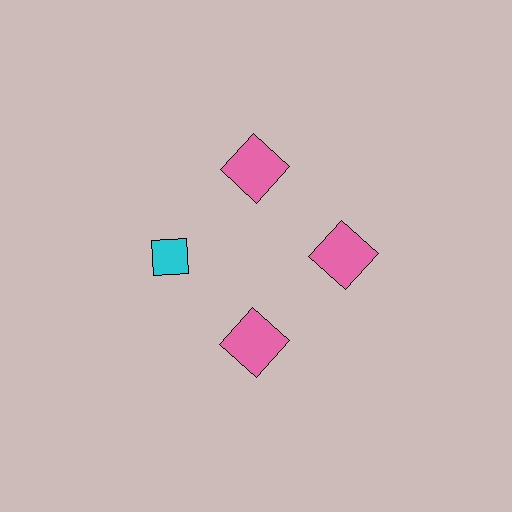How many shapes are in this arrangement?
There are 4 shapes arranged in a ring pattern.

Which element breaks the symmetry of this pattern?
The cyan diamond at roughly the 9 o'clock position breaks the symmetry. All other shapes are pink squares.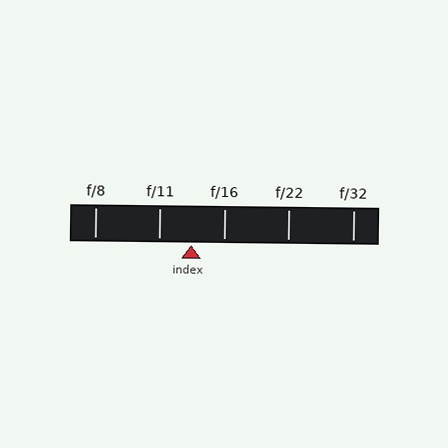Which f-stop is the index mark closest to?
The index mark is closest to f/11.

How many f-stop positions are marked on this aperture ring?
There are 5 f-stop positions marked.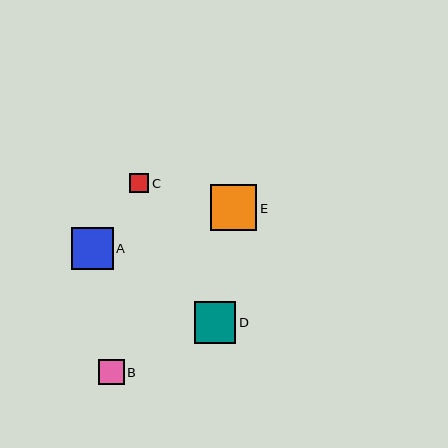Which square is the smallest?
Square C is the smallest with a size of approximately 19 pixels.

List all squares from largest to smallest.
From largest to smallest: E, A, D, B, C.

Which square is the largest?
Square E is the largest with a size of approximately 46 pixels.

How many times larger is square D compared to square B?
Square D is approximately 1.6 times the size of square B.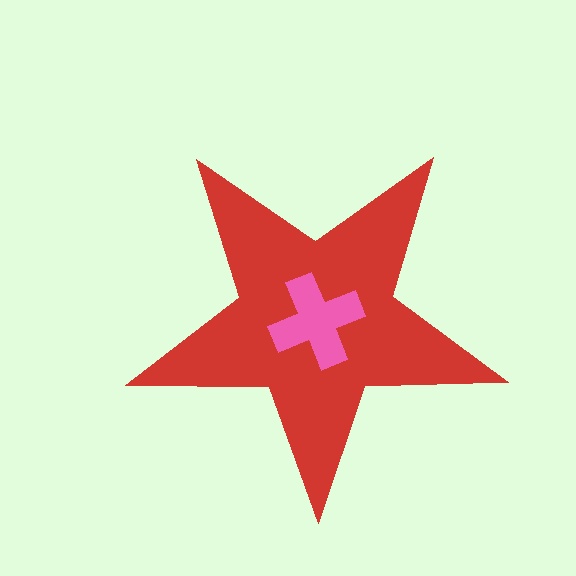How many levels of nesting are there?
2.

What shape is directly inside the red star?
The pink cross.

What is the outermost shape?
The red star.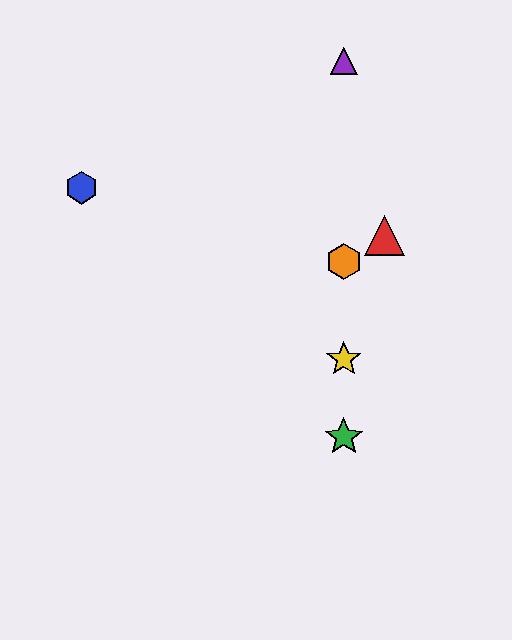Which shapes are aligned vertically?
The green star, the yellow star, the purple triangle, the orange hexagon are aligned vertically.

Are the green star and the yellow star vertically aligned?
Yes, both are at x≈344.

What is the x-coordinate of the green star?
The green star is at x≈344.